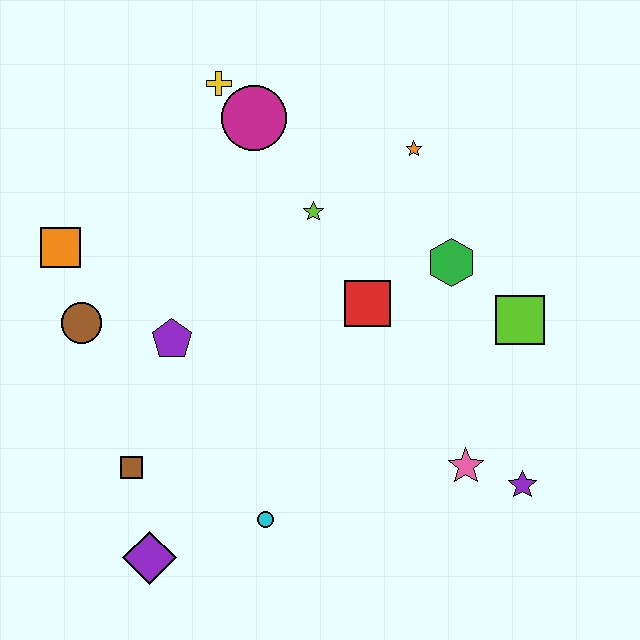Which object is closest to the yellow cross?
The magenta circle is closest to the yellow cross.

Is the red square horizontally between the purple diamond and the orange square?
No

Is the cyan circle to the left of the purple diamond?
No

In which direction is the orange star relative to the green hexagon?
The orange star is above the green hexagon.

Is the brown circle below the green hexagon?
Yes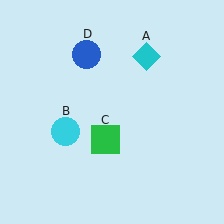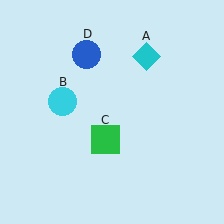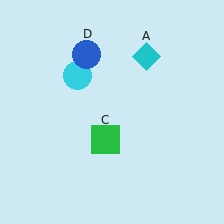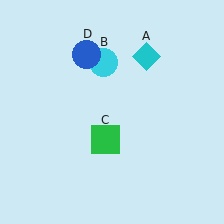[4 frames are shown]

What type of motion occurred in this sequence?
The cyan circle (object B) rotated clockwise around the center of the scene.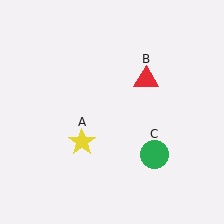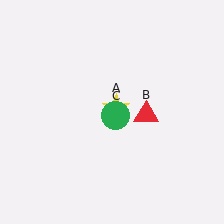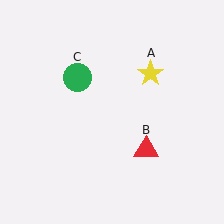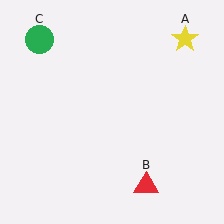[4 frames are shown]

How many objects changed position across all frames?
3 objects changed position: yellow star (object A), red triangle (object B), green circle (object C).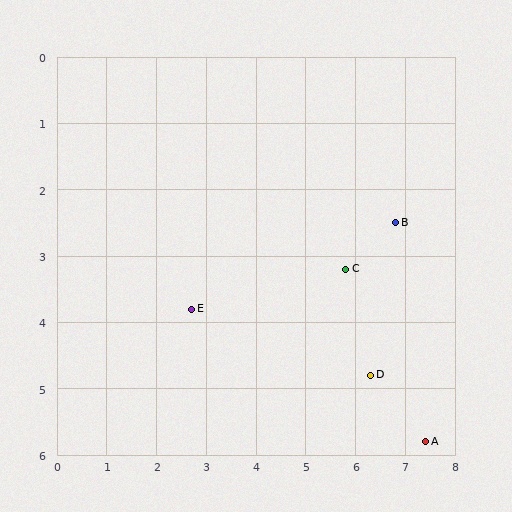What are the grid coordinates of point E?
Point E is at approximately (2.7, 3.8).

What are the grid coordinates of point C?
Point C is at approximately (5.8, 3.2).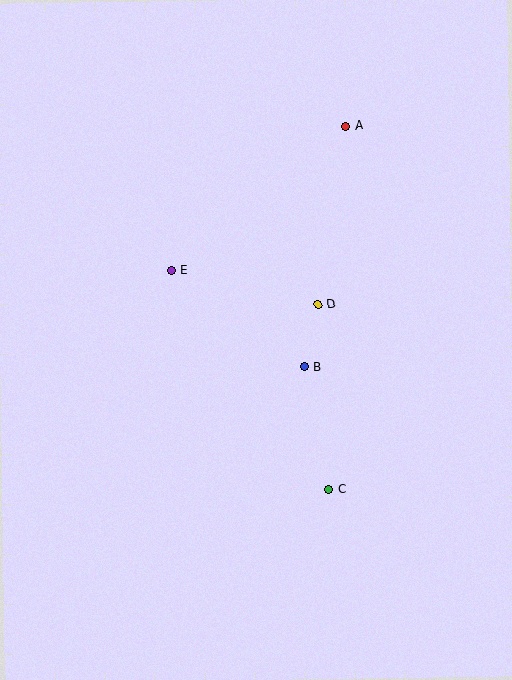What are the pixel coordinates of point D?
Point D is at (318, 304).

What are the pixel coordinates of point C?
Point C is at (329, 489).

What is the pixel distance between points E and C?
The distance between E and C is 269 pixels.